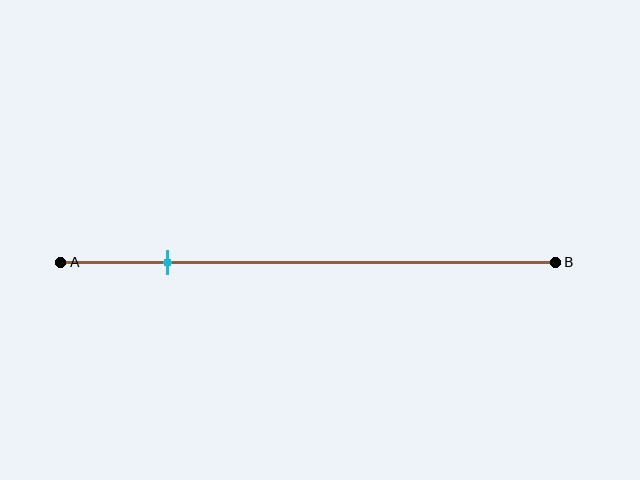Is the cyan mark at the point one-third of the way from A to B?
No, the mark is at about 20% from A, not at the 33% one-third point.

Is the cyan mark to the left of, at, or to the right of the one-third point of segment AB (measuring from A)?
The cyan mark is to the left of the one-third point of segment AB.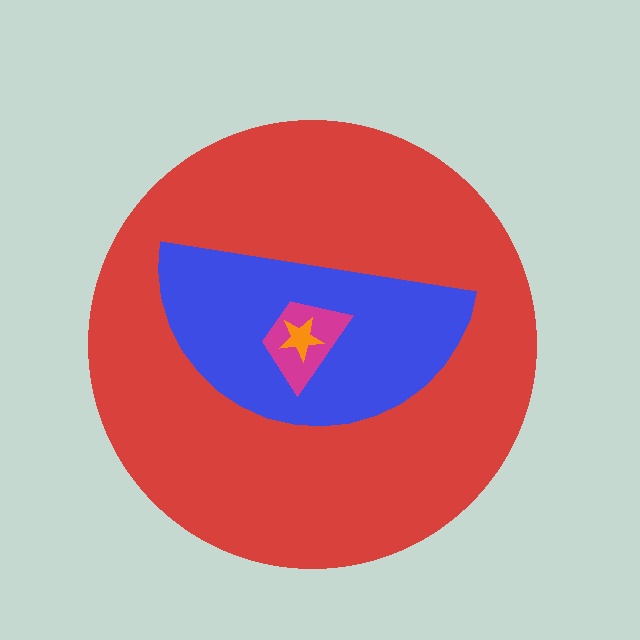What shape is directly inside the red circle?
The blue semicircle.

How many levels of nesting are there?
4.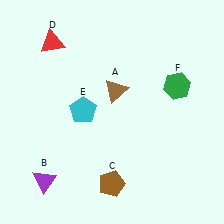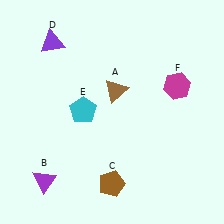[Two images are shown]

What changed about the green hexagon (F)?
In Image 1, F is green. In Image 2, it changed to magenta.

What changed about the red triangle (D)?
In Image 1, D is red. In Image 2, it changed to purple.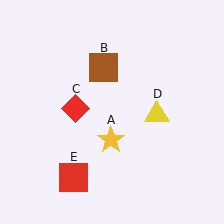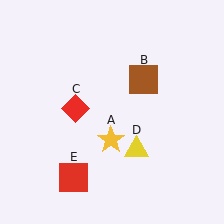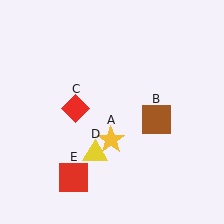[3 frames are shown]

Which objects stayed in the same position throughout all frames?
Yellow star (object A) and red diamond (object C) and red square (object E) remained stationary.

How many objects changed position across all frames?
2 objects changed position: brown square (object B), yellow triangle (object D).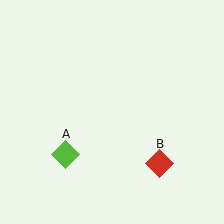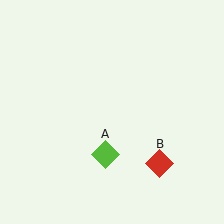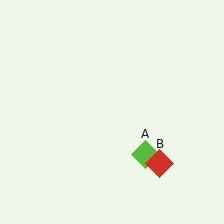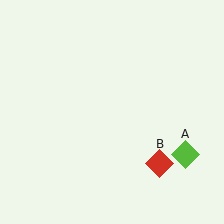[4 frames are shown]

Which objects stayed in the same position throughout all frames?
Red diamond (object B) remained stationary.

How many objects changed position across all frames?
1 object changed position: lime diamond (object A).